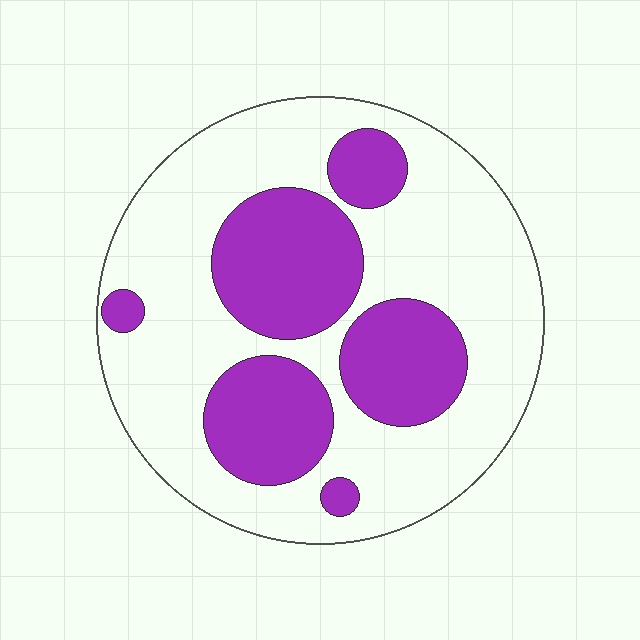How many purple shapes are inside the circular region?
6.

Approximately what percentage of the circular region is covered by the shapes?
Approximately 35%.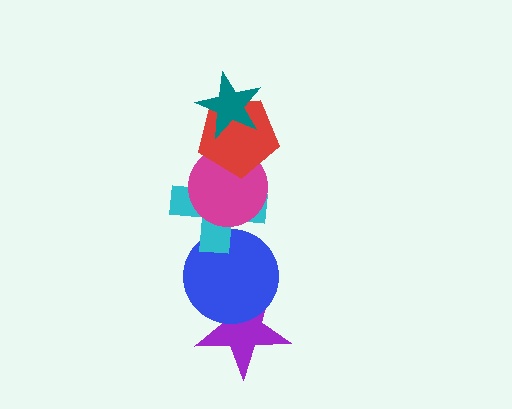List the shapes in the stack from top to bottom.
From top to bottom: the teal star, the red pentagon, the magenta circle, the cyan cross, the blue circle, the purple star.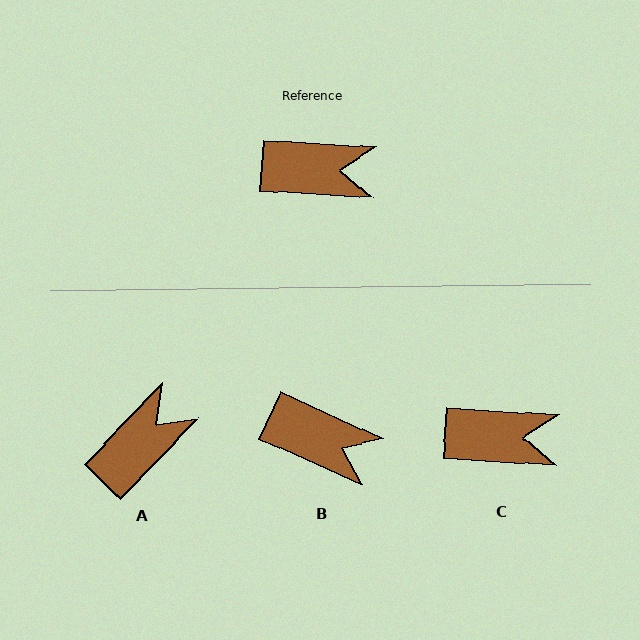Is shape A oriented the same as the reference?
No, it is off by about 50 degrees.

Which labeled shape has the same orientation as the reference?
C.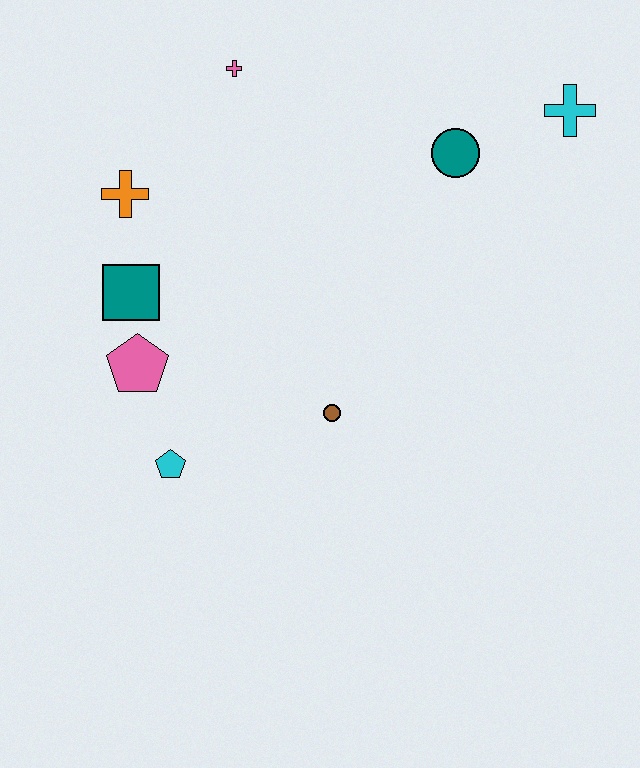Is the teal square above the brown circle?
Yes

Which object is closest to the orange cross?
The teal square is closest to the orange cross.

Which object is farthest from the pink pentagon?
The cyan cross is farthest from the pink pentagon.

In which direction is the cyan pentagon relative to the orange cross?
The cyan pentagon is below the orange cross.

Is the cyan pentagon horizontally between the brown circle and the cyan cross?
No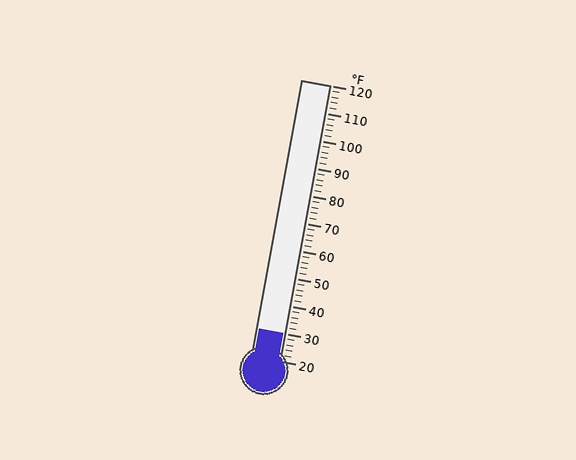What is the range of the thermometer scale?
The thermometer scale ranges from 20°F to 120°F.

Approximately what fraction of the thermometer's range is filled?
The thermometer is filled to approximately 10% of its range.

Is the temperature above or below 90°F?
The temperature is below 90°F.